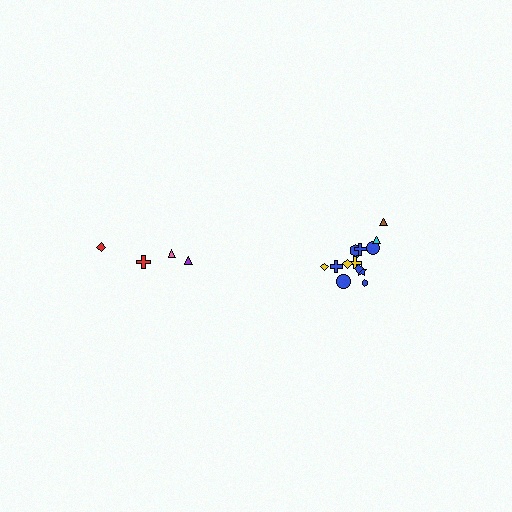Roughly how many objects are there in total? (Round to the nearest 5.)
Roughly 20 objects in total.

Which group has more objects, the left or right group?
The right group.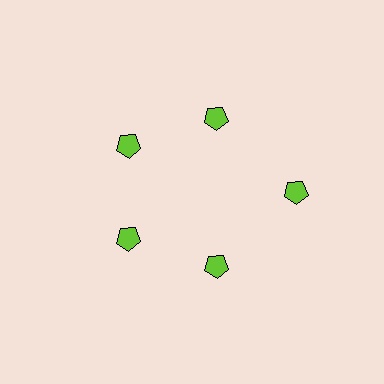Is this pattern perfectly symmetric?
No. The 5 lime pentagons are arranged in a ring, but one element near the 3 o'clock position is pushed outward from the center, breaking the 5-fold rotational symmetry.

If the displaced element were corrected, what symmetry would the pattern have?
It would have 5-fold rotational symmetry — the pattern would map onto itself every 72 degrees.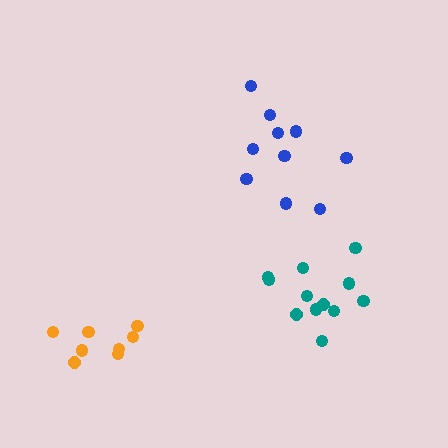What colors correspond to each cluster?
The clusters are colored: teal, blue, orange.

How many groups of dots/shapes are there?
There are 3 groups.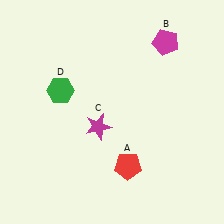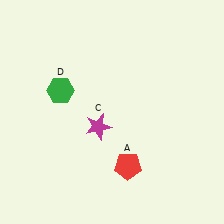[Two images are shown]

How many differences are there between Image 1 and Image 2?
There is 1 difference between the two images.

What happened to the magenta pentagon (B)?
The magenta pentagon (B) was removed in Image 2. It was in the top-right area of Image 1.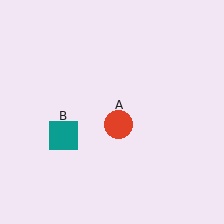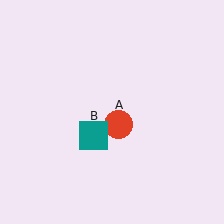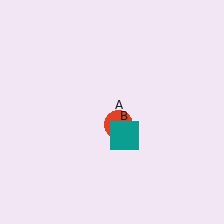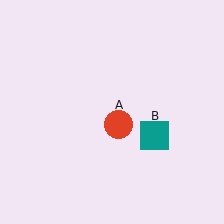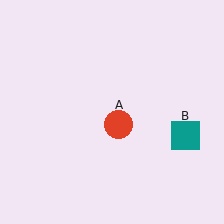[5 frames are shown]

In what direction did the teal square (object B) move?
The teal square (object B) moved right.